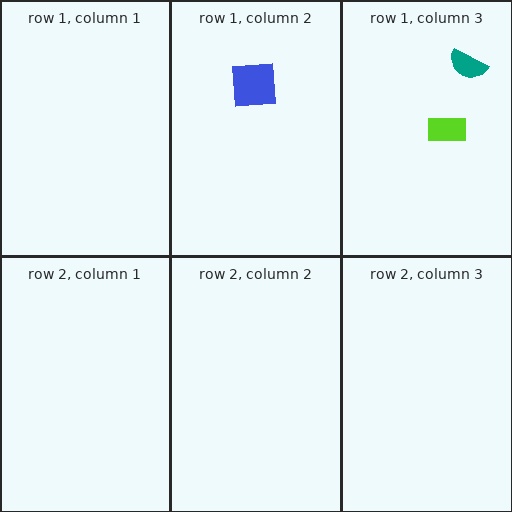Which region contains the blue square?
The row 1, column 2 region.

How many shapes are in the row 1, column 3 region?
2.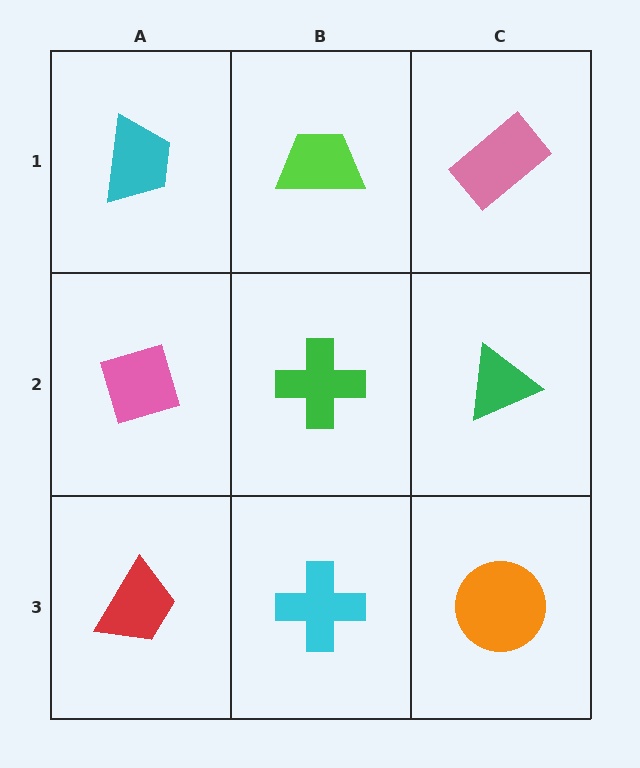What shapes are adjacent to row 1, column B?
A green cross (row 2, column B), a cyan trapezoid (row 1, column A), a pink rectangle (row 1, column C).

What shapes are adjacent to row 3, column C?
A green triangle (row 2, column C), a cyan cross (row 3, column B).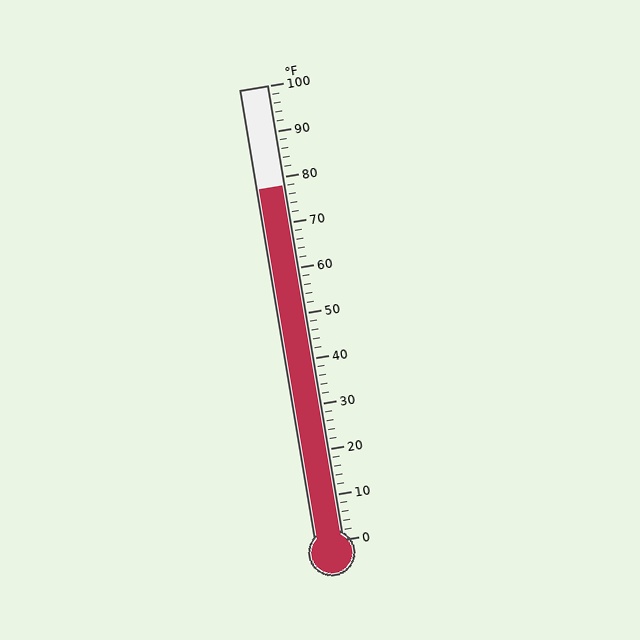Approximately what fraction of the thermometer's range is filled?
The thermometer is filled to approximately 80% of its range.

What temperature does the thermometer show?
The thermometer shows approximately 78°F.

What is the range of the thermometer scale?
The thermometer scale ranges from 0°F to 100°F.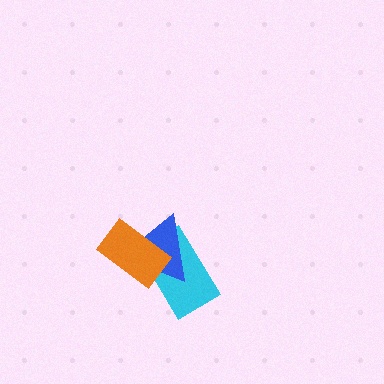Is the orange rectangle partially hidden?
No, no other shape covers it.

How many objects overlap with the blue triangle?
2 objects overlap with the blue triangle.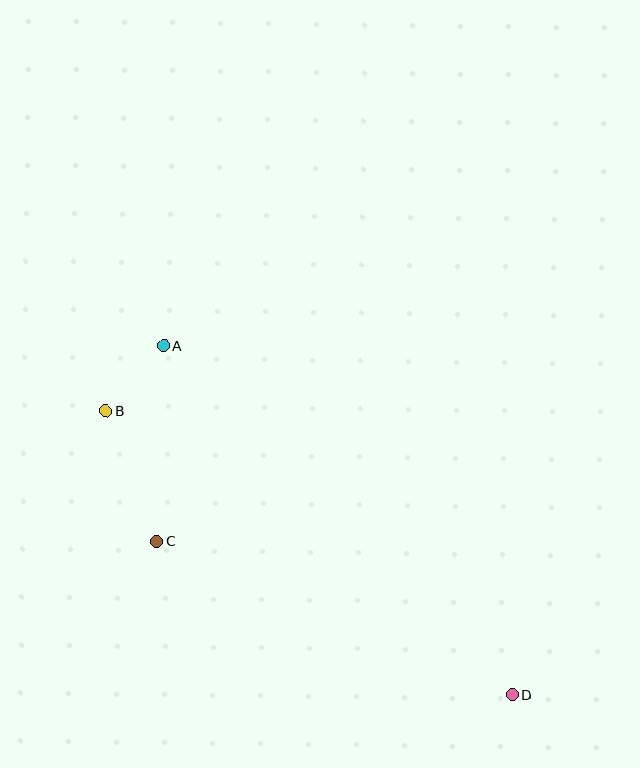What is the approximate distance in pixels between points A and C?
The distance between A and C is approximately 196 pixels.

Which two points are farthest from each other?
Points B and D are farthest from each other.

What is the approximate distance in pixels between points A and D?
The distance between A and D is approximately 494 pixels.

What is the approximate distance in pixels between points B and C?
The distance between B and C is approximately 141 pixels.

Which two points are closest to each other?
Points A and B are closest to each other.